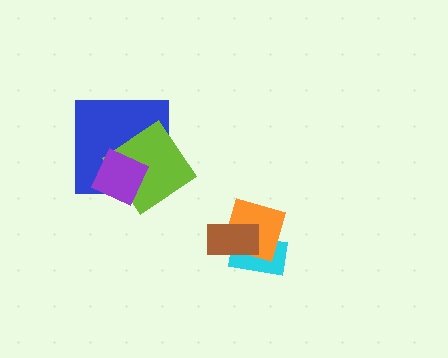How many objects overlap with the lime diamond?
2 objects overlap with the lime diamond.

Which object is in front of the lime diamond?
The purple diamond is in front of the lime diamond.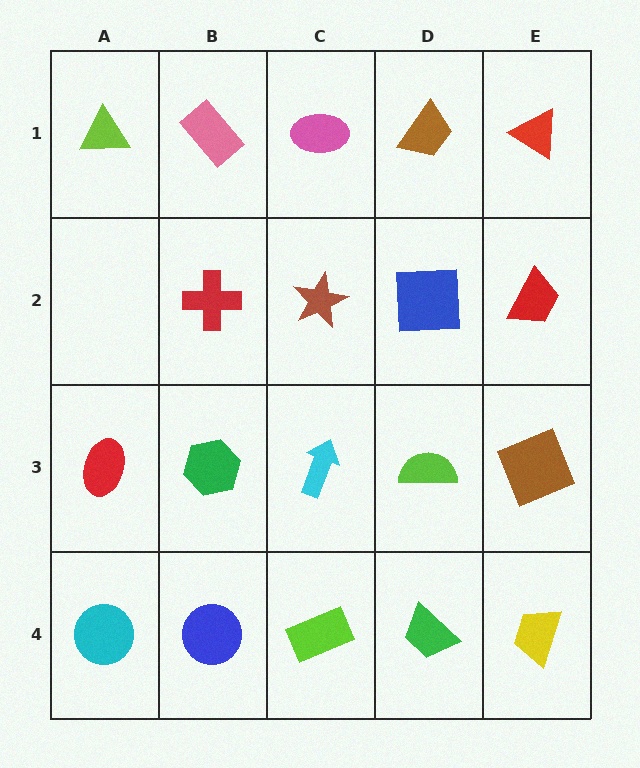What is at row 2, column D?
A blue square.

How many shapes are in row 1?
5 shapes.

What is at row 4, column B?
A blue circle.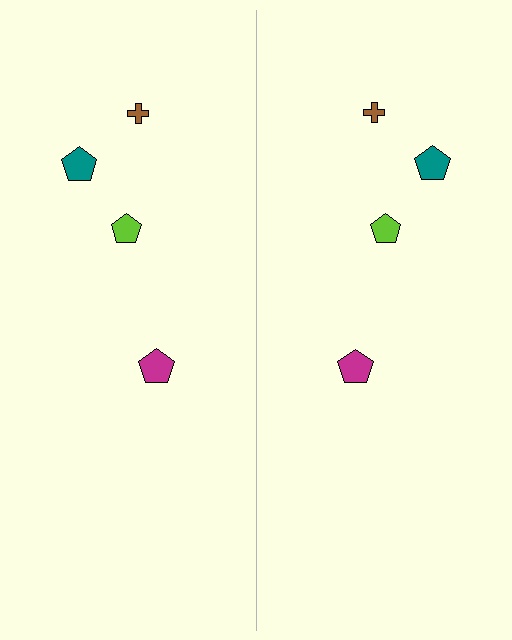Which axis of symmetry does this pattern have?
The pattern has a vertical axis of symmetry running through the center of the image.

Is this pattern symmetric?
Yes, this pattern has bilateral (reflection) symmetry.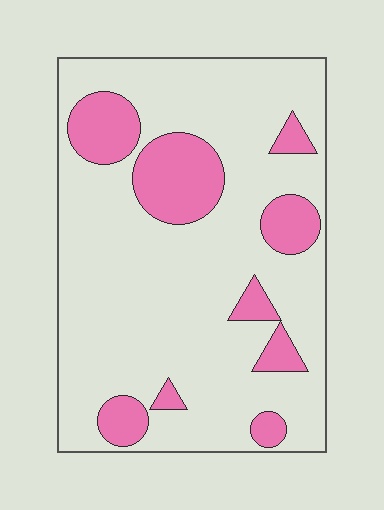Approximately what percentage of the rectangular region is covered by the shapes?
Approximately 20%.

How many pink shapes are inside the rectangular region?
9.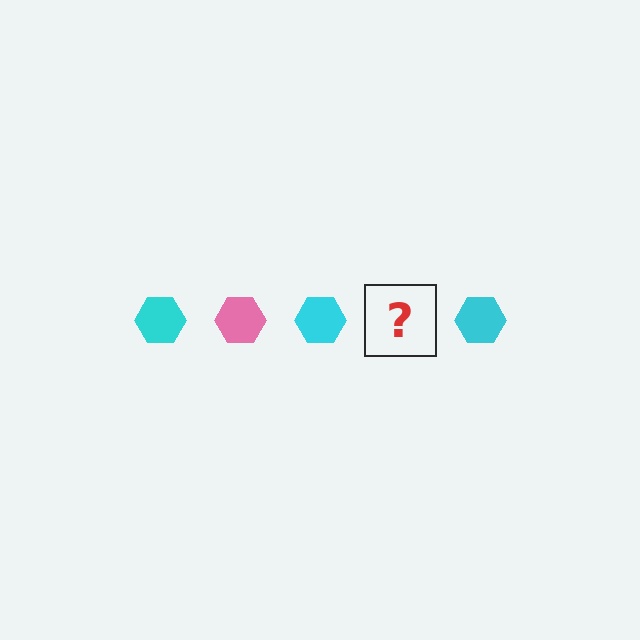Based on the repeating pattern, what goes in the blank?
The blank should be a pink hexagon.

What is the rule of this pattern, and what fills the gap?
The rule is that the pattern cycles through cyan, pink hexagons. The gap should be filled with a pink hexagon.